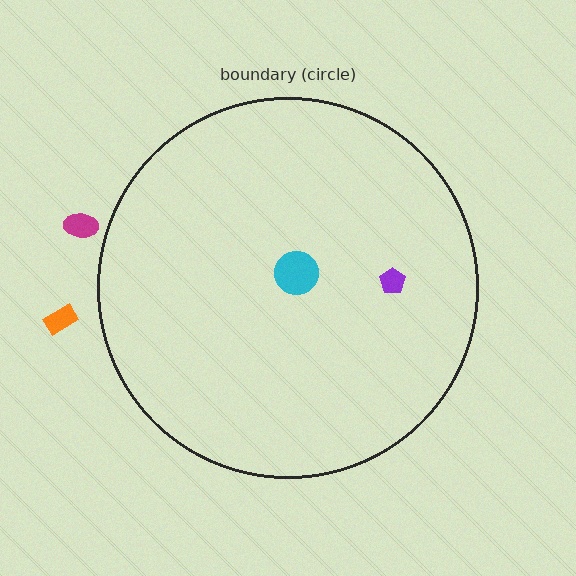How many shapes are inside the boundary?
2 inside, 2 outside.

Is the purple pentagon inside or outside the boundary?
Inside.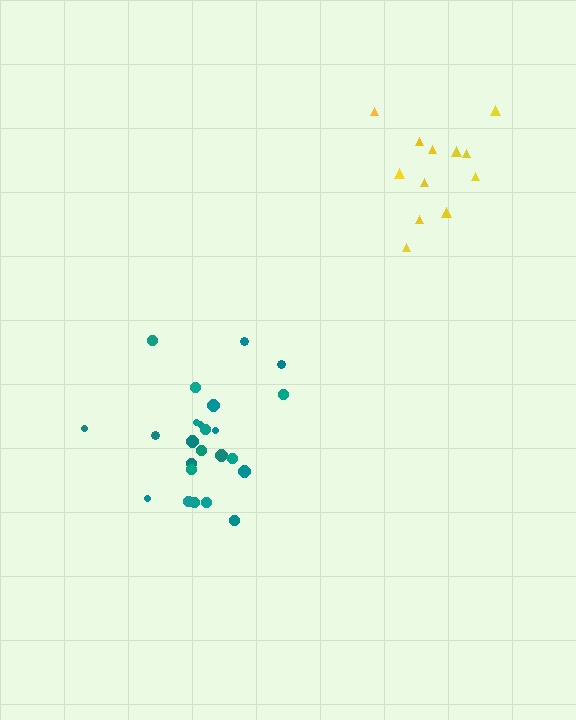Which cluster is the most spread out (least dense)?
Yellow.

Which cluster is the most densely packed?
Teal.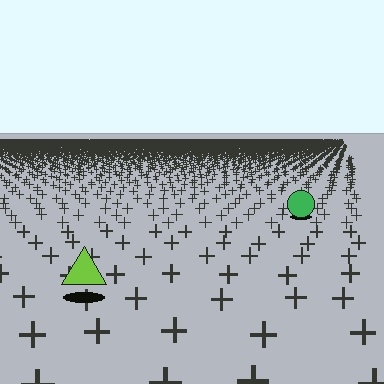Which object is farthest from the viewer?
The green circle is farthest from the viewer. It appears smaller and the ground texture around it is denser.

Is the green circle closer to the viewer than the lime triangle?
No. The lime triangle is closer — you can tell from the texture gradient: the ground texture is coarser near it.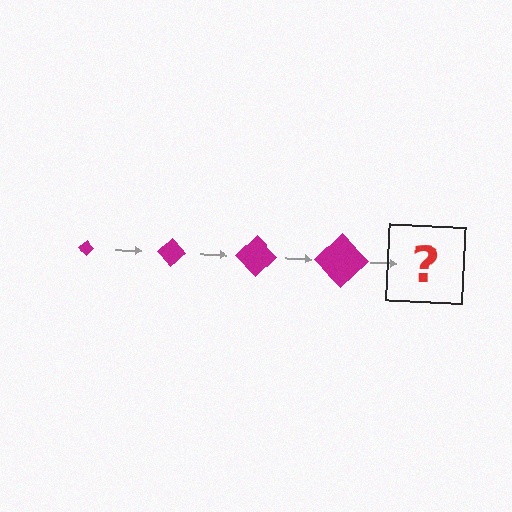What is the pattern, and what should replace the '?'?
The pattern is that the diamond gets progressively larger each step. The '?' should be a magenta diamond, larger than the previous one.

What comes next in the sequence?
The next element should be a magenta diamond, larger than the previous one.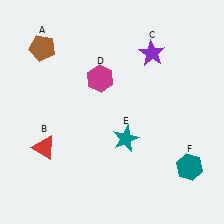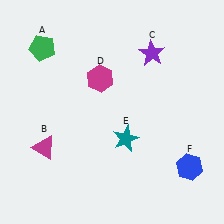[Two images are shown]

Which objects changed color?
A changed from brown to green. B changed from red to magenta. F changed from teal to blue.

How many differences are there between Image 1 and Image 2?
There are 3 differences between the two images.